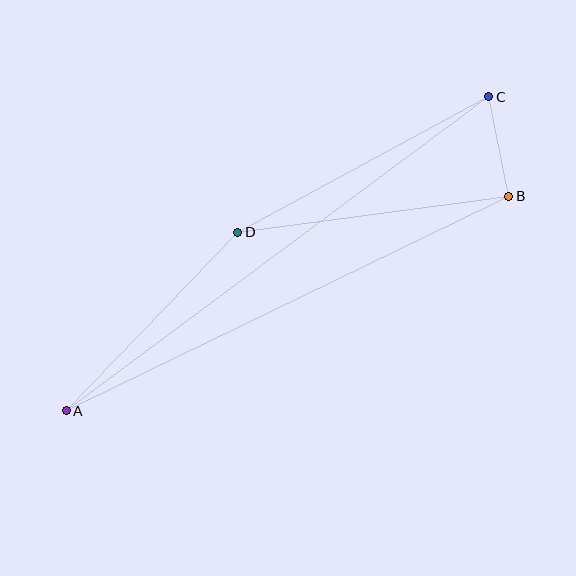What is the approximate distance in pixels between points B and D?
The distance between B and D is approximately 273 pixels.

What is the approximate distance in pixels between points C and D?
The distance between C and D is approximately 285 pixels.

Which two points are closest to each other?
Points B and C are closest to each other.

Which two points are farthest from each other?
Points A and C are farthest from each other.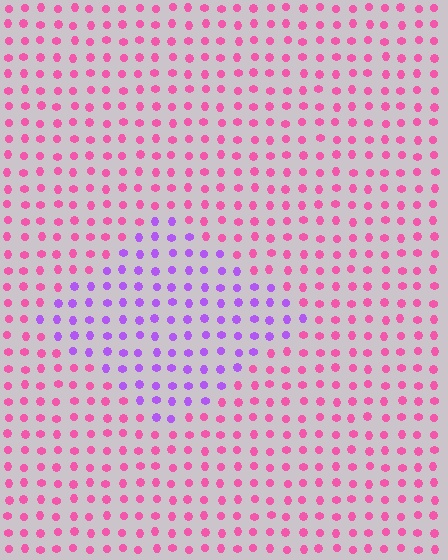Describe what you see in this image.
The image is filled with small pink elements in a uniform arrangement. A diamond-shaped region is visible where the elements are tinted to a slightly different hue, forming a subtle color boundary.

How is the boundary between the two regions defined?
The boundary is defined purely by a slight shift in hue (about 52 degrees). Spacing, size, and orientation are identical on both sides.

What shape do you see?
I see a diamond.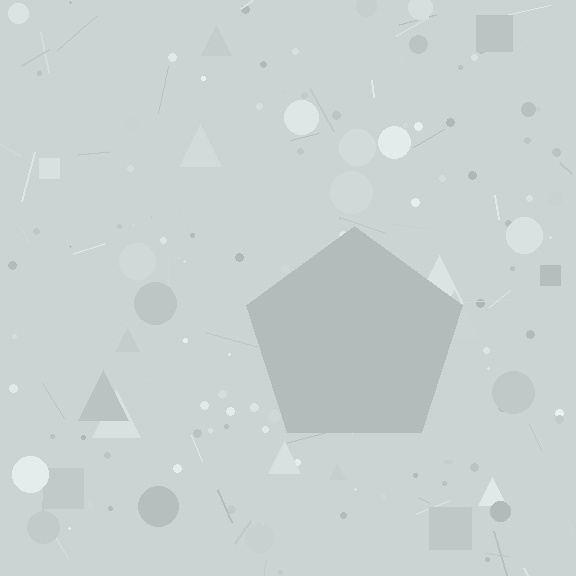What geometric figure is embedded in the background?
A pentagon is embedded in the background.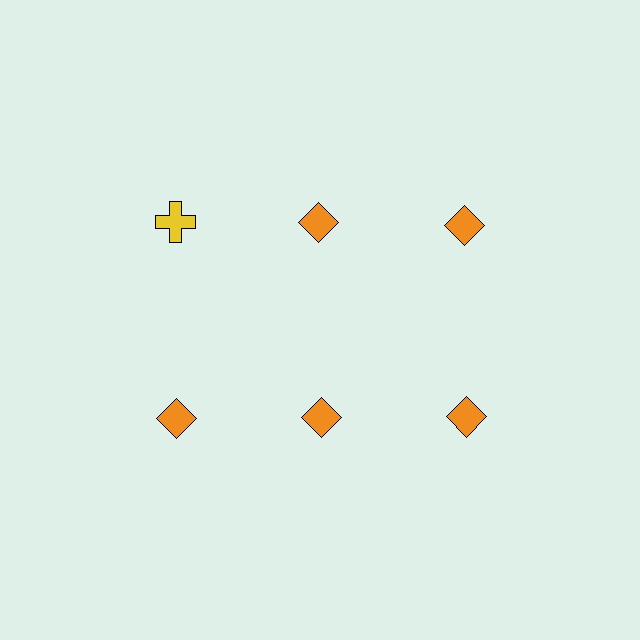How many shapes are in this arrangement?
There are 6 shapes arranged in a grid pattern.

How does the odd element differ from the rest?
It differs in both color (yellow instead of orange) and shape (cross instead of diamond).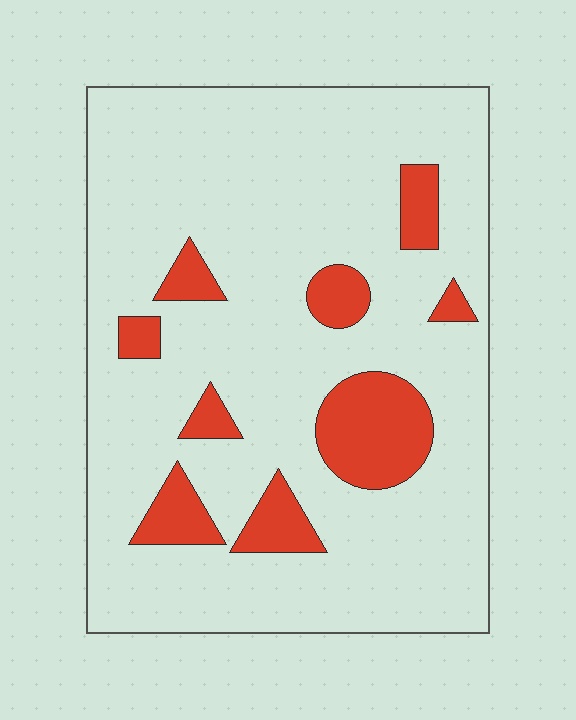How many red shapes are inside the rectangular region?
9.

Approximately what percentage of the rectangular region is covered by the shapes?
Approximately 15%.